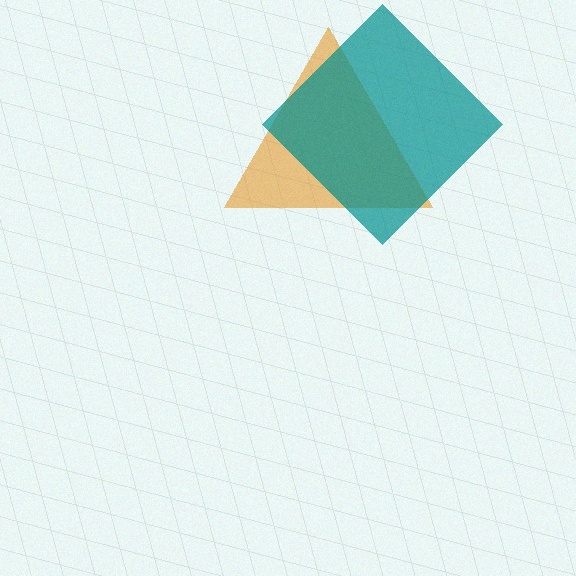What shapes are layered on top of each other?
The layered shapes are: an orange triangle, a teal diamond.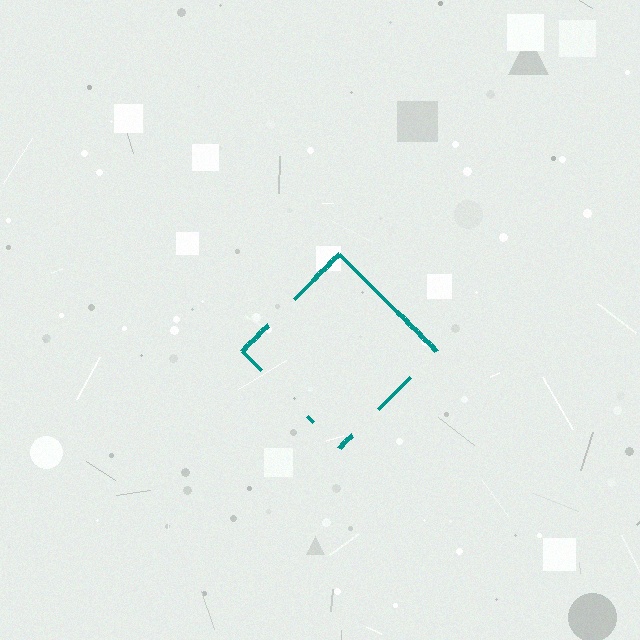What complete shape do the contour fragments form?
The contour fragments form a diamond.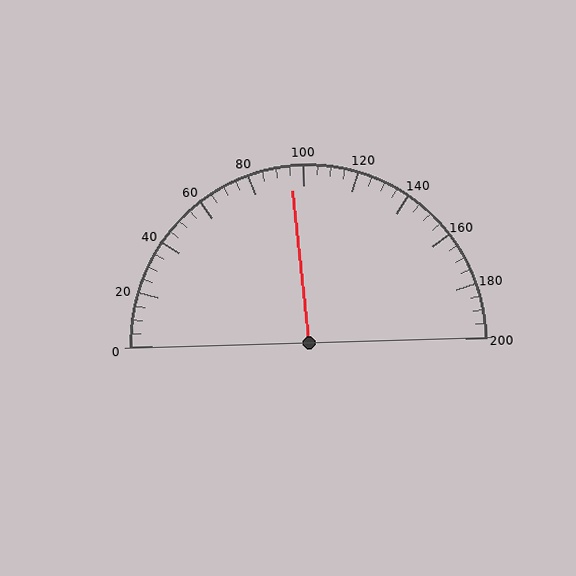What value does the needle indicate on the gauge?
The needle indicates approximately 95.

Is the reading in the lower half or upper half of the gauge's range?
The reading is in the lower half of the range (0 to 200).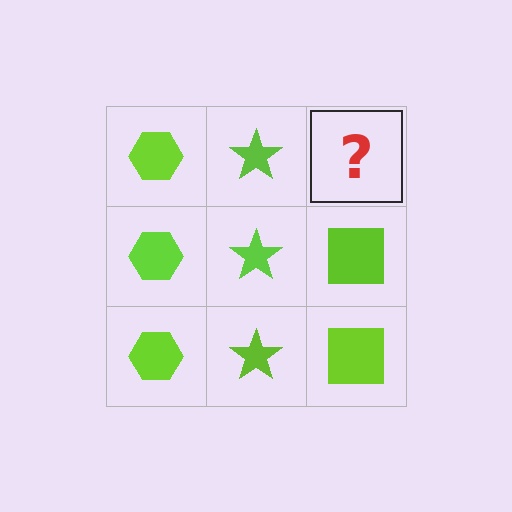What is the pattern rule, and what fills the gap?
The rule is that each column has a consistent shape. The gap should be filled with a lime square.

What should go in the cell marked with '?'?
The missing cell should contain a lime square.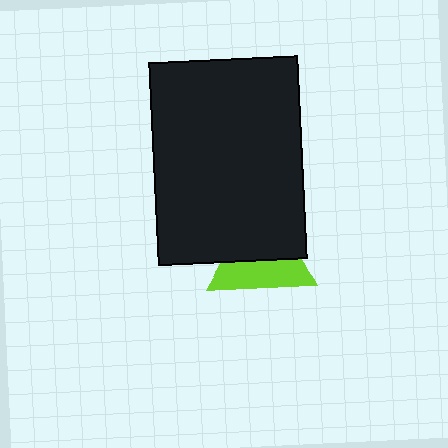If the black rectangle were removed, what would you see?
You would see the complete lime triangle.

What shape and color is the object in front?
The object in front is a black rectangle.